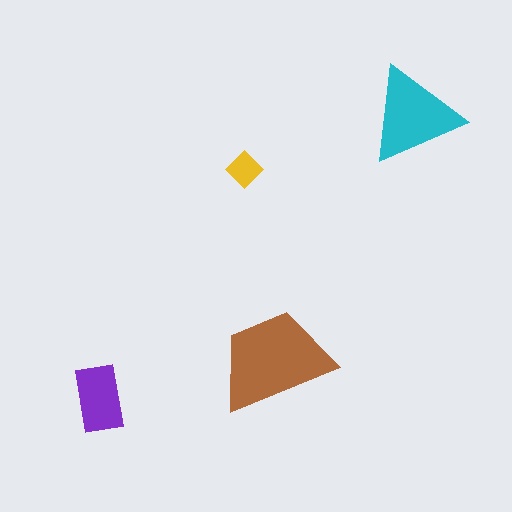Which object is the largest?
The brown trapezoid.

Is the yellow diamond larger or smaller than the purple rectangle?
Smaller.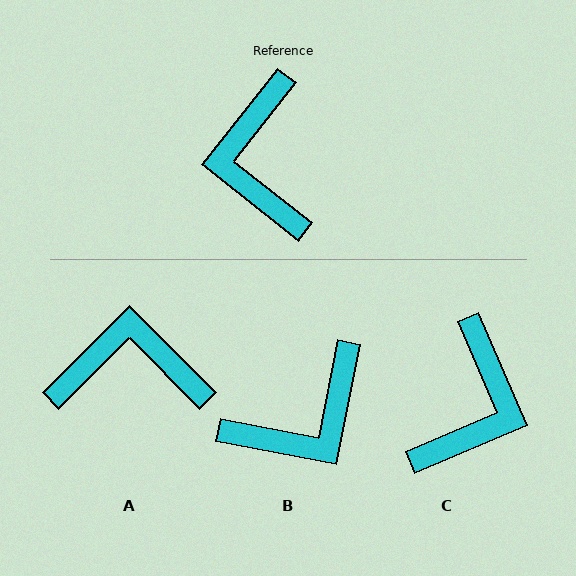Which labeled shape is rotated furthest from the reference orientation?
C, about 151 degrees away.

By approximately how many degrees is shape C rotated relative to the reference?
Approximately 151 degrees counter-clockwise.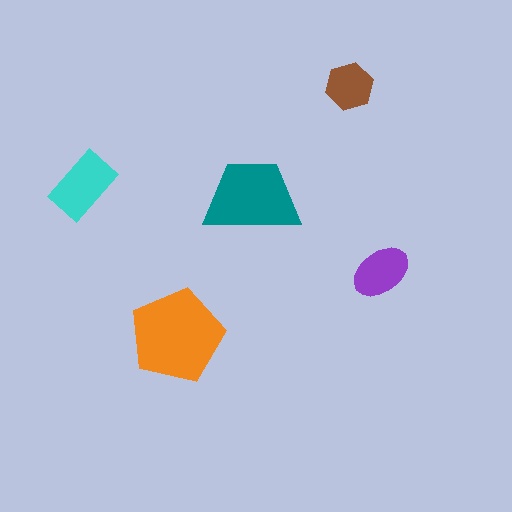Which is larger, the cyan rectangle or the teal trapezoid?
The teal trapezoid.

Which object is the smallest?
The brown hexagon.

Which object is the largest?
The orange pentagon.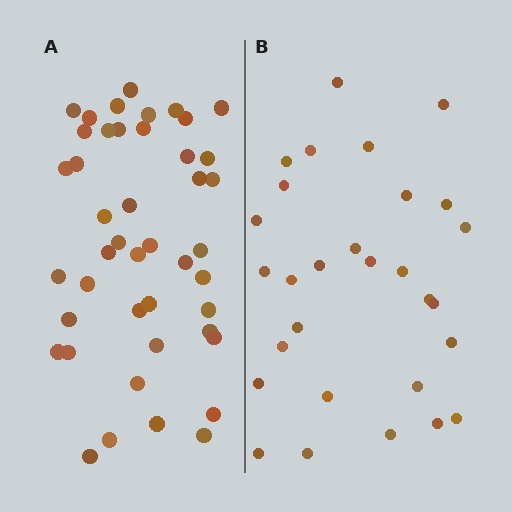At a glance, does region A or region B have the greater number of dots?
Region A (the left region) has more dots.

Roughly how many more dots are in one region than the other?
Region A has approximately 15 more dots than region B.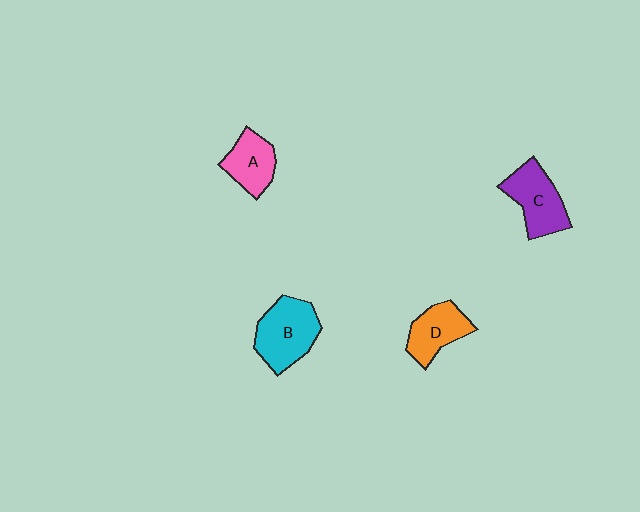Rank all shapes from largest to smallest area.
From largest to smallest: B (cyan), C (purple), D (orange), A (pink).